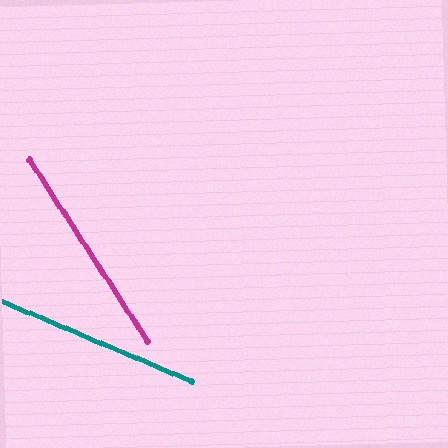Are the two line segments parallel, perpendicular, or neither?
Neither parallel nor perpendicular — they differ by about 34°.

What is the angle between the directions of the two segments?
Approximately 34 degrees.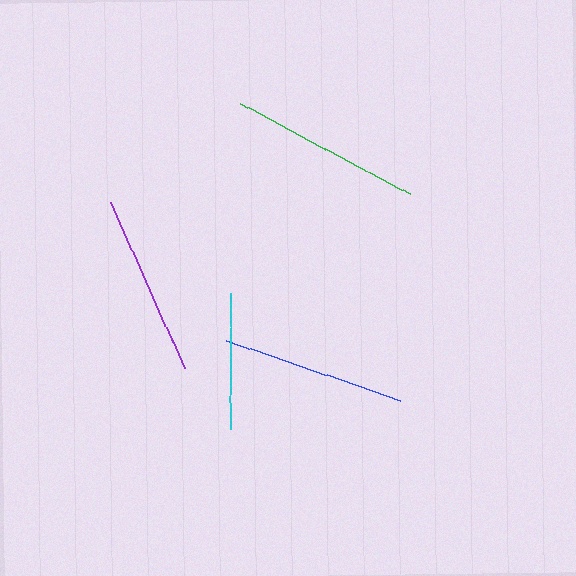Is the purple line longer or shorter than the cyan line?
The purple line is longer than the cyan line.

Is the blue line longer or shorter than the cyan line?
The blue line is longer than the cyan line.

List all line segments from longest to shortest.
From longest to shortest: green, blue, purple, cyan.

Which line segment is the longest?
The green line is the longest at approximately 193 pixels.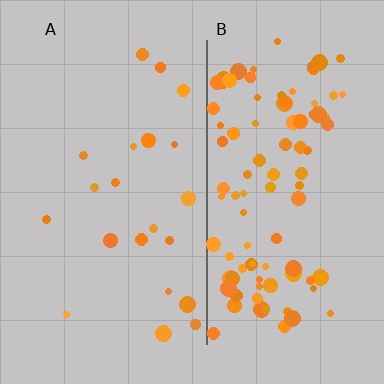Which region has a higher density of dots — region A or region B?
B (the right).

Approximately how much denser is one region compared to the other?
Approximately 4.8× — region B over region A.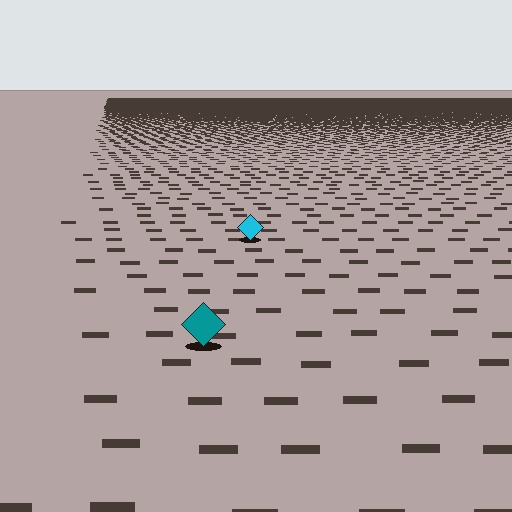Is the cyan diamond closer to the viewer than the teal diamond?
No. The teal diamond is closer — you can tell from the texture gradient: the ground texture is coarser near it.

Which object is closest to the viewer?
The teal diamond is closest. The texture marks near it are larger and more spread out.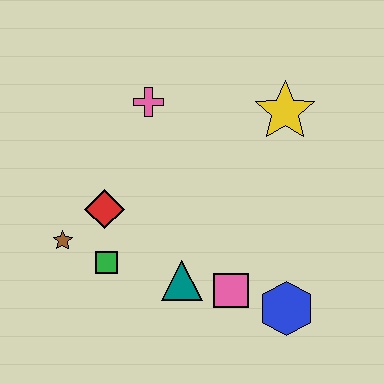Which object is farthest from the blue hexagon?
The pink cross is farthest from the blue hexagon.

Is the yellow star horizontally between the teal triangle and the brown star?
No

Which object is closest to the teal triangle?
The pink square is closest to the teal triangle.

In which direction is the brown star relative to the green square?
The brown star is to the left of the green square.